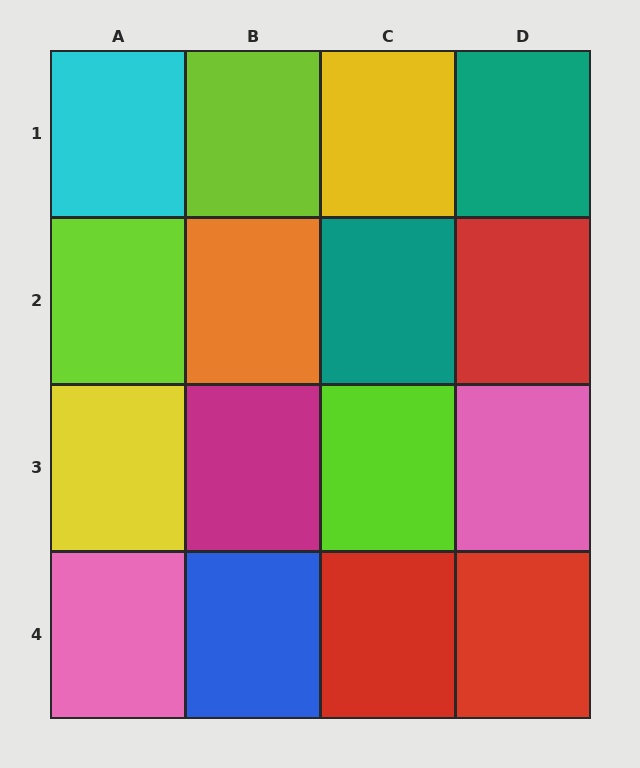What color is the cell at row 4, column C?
Red.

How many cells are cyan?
1 cell is cyan.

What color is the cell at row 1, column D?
Teal.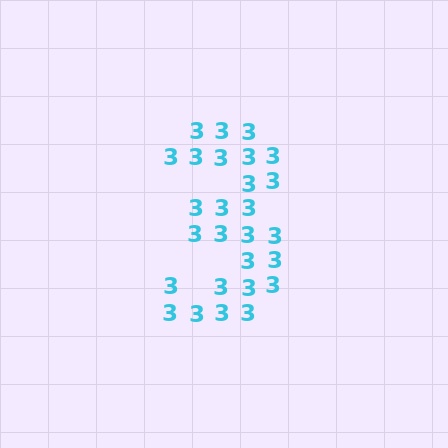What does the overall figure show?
The overall figure shows the digit 3.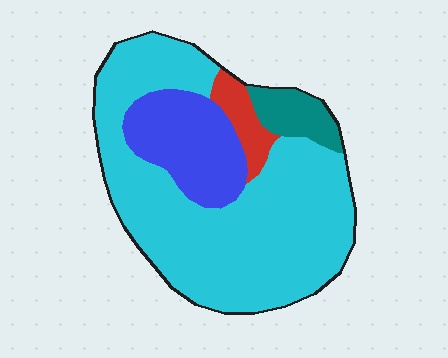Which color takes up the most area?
Cyan, at roughly 70%.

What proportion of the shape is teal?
Teal takes up less than a quarter of the shape.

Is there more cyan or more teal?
Cyan.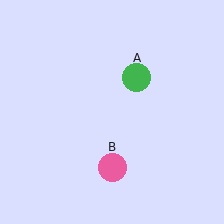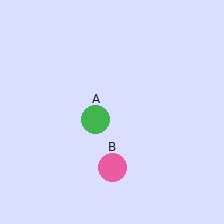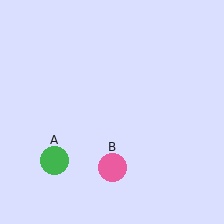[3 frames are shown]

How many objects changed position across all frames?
1 object changed position: green circle (object A).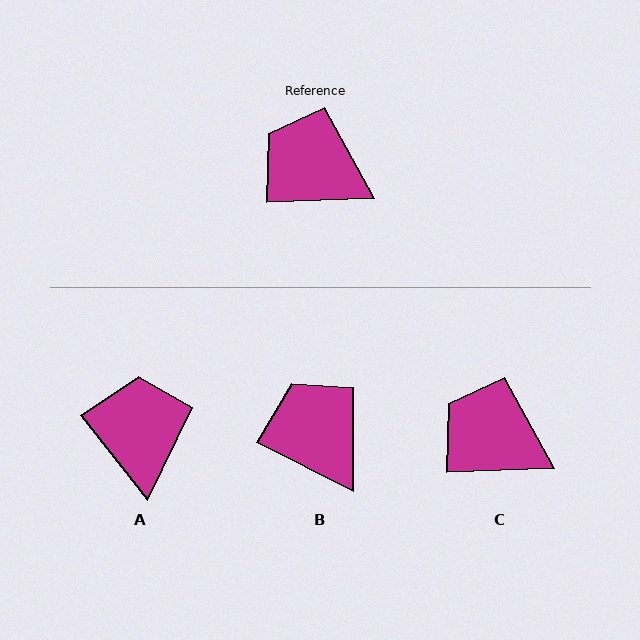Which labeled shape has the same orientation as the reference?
C.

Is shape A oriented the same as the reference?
No, it is off by about 54 degrees.